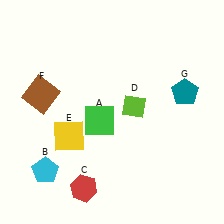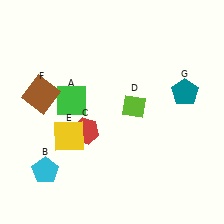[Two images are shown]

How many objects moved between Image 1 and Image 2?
2 objects moved between the two images.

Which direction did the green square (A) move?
The green square (A) moved left.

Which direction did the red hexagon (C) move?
The red hexagon (C) moved up.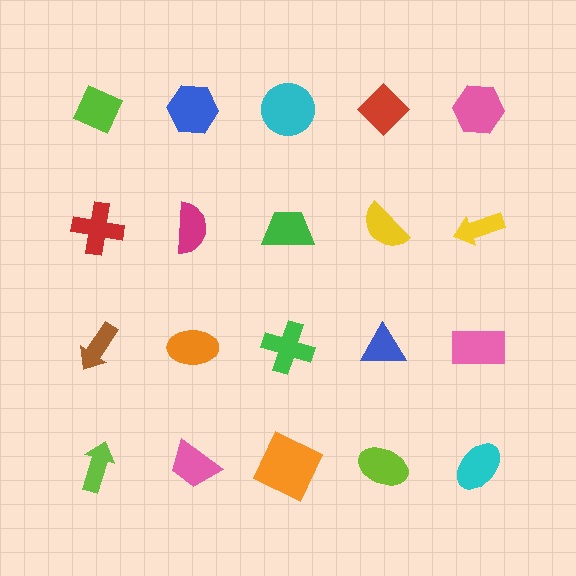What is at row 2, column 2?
A magenta semicircle.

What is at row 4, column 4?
A lime ellipse.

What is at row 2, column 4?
A yellow semicircle.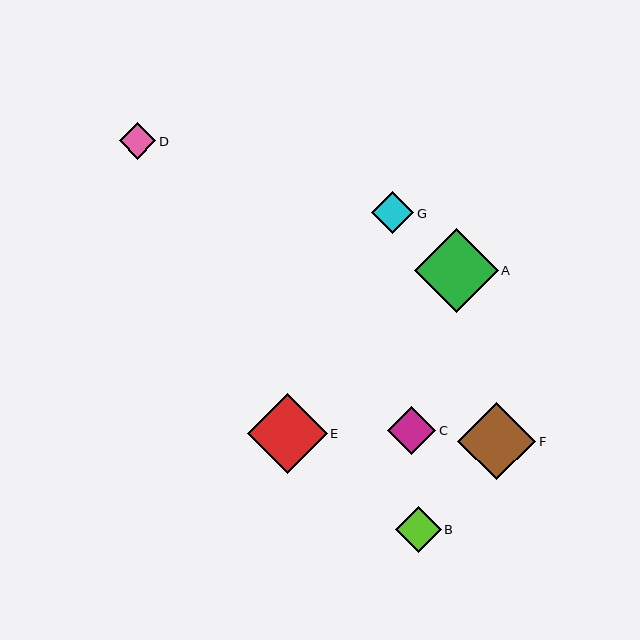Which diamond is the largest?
Diamond A is the largest with a size of approximately 84 pixels.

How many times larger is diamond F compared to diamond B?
Diamond F is approximately 1.7 times the size of diamond B.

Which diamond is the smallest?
Diamond D is the smallest with a size of approximately 36 pixels.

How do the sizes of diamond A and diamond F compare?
Diamond A and diamond F are approximately the same size.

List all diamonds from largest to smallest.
From largest to smallest: A, E, F, C, B, G, D.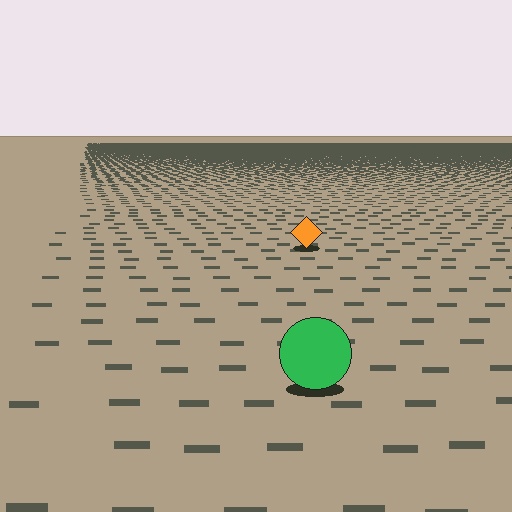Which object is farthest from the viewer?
The orange diamond is farthest from the viewer. It appears smaller and the ground texture around it is denser.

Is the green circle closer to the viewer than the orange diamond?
Yes. The green circle is closer — you can tell from the texture gradient: the ground texture is coarser near it.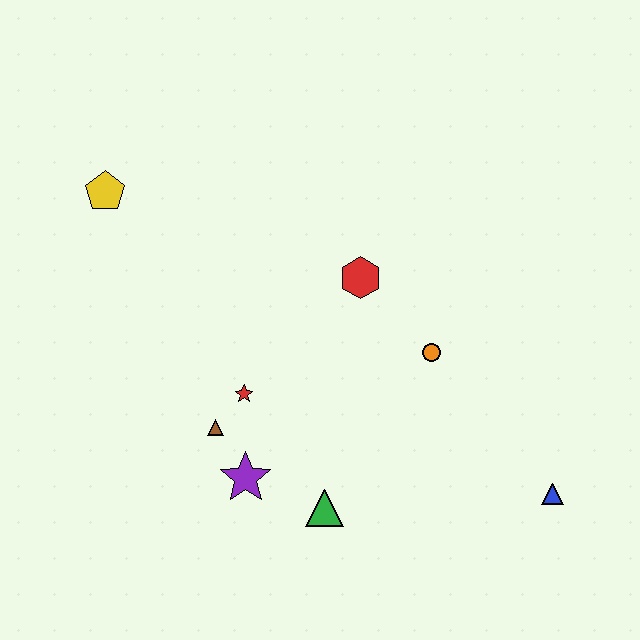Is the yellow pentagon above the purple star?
Yes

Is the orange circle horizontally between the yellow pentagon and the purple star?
No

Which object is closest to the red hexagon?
The orange circle is closest to the red hexagon.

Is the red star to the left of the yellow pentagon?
No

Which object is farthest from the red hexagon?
The blue triangle is farthest from the red hexagon.